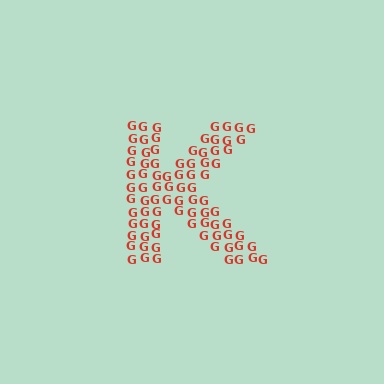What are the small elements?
The small elements are letter G's.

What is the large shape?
The large shape is the letter K.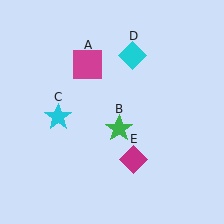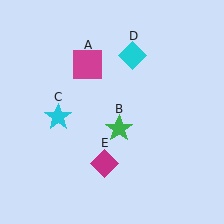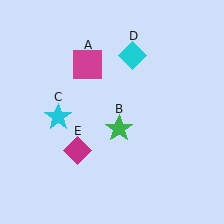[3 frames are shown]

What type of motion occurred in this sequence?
The magenta diamond (object E) rotated clockwise around the center of the scene.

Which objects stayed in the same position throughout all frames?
Magenta square (object A) and green star (object B) and cyan star (object C) and cyan diamond (object D) remained stationary.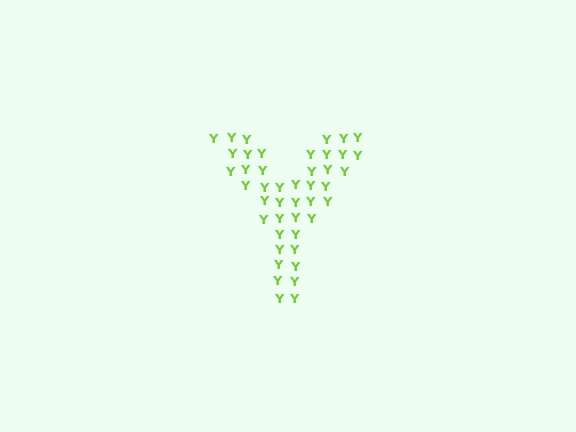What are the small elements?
The small elements are letter Y's.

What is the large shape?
The large shape is the letter Y.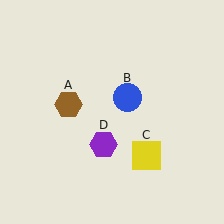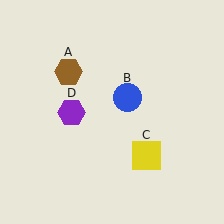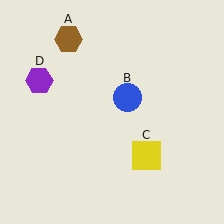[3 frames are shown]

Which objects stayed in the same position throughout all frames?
Blue circle (object B) and yellow square (object C) remained stationary.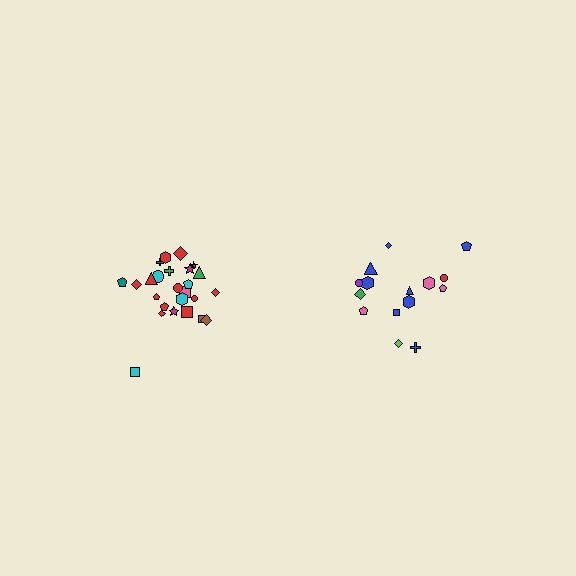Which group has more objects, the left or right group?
The left group.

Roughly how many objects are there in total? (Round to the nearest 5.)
Roughly 40 objects in total.